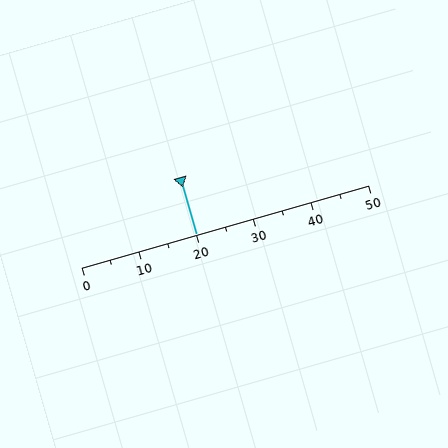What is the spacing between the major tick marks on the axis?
The major ticks are spaced 10 apart.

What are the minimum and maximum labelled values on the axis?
The axis runs from 0 to 50.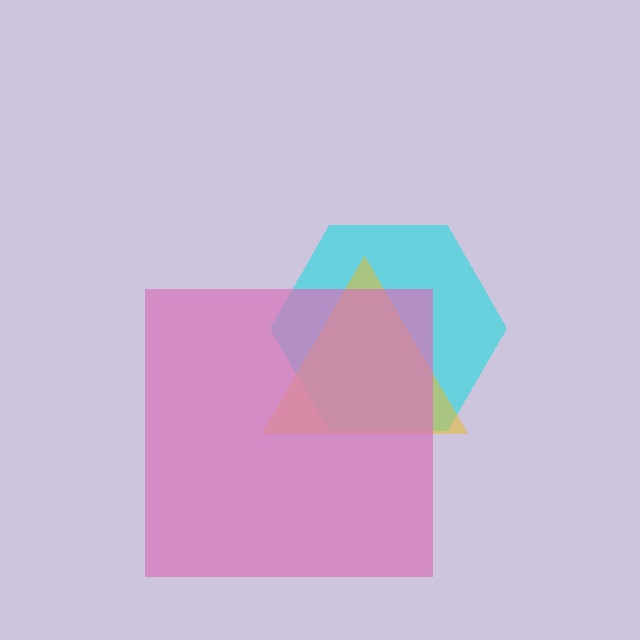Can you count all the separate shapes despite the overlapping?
Yes, there are 3 separate shapes.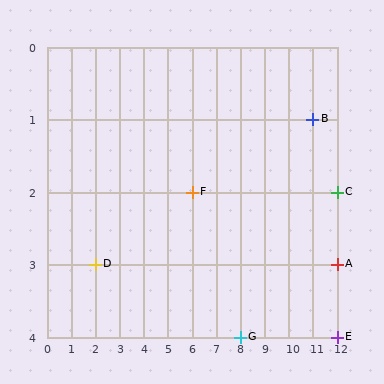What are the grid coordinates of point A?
Point A is at grid coordinates (12, 3).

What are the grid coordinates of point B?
Point B is at grid coordinates (11, 1).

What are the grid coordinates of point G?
Point G is at grid coordinates (8, 4).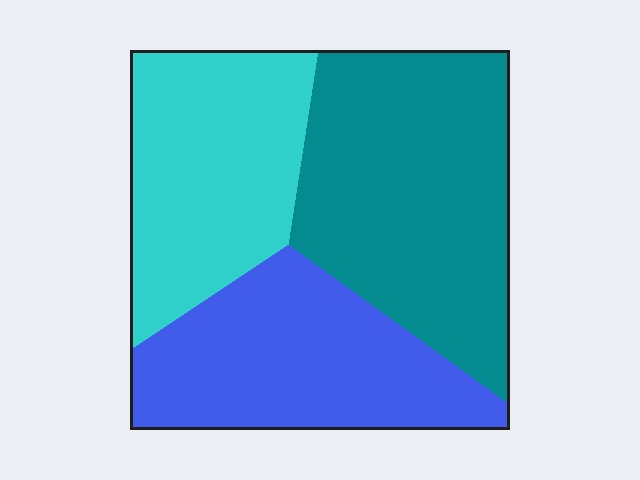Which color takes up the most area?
Teal, at roughly 40%.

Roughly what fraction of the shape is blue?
Blue covers 31% of the shape.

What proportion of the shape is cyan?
Cyan covers around 30% of the shape.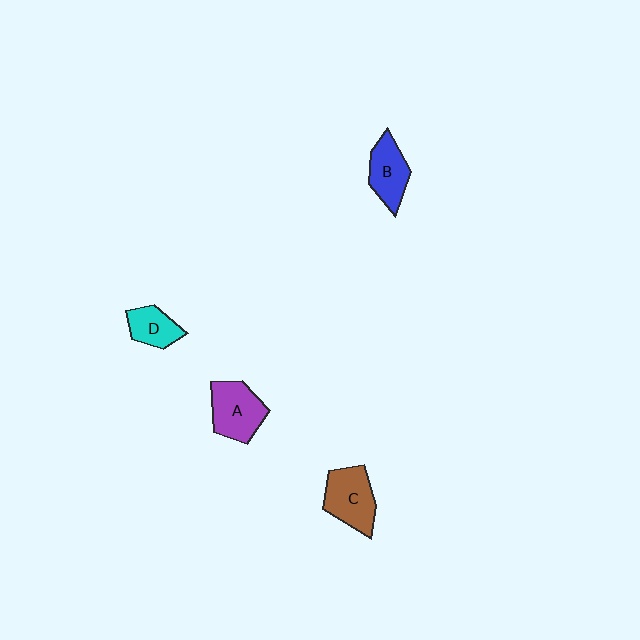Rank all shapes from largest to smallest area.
From largest to smallest: C (brown), A (purple), B (blue), D (cyan).